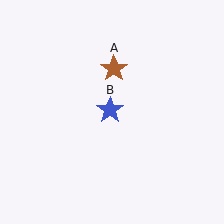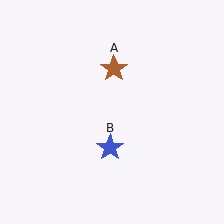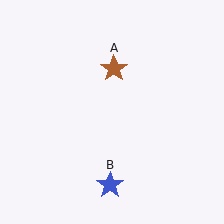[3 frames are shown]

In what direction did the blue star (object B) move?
The blue star (object B) moved down.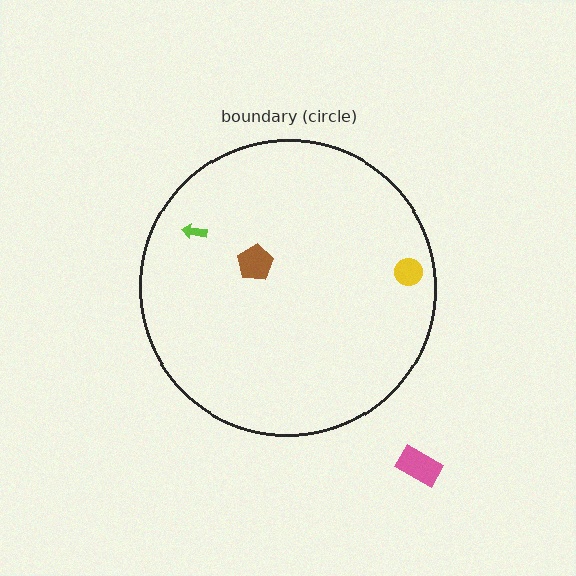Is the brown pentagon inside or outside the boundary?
Inside.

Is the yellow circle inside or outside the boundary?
Inside.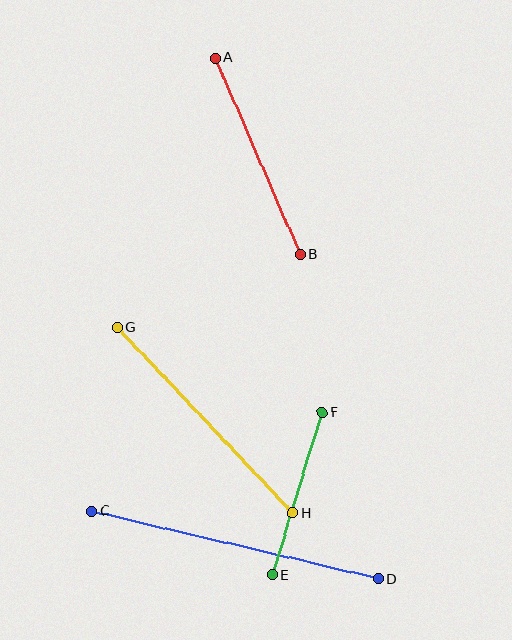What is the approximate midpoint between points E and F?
The midpoint is at approximately (297, 493) pixels.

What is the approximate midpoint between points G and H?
The midpoint is at approximately (205, 420) pixels.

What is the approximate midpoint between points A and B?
The midpoint is at approximately (258, 156) pixels.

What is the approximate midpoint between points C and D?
The midpoint is at approximately (235, 545) pixels.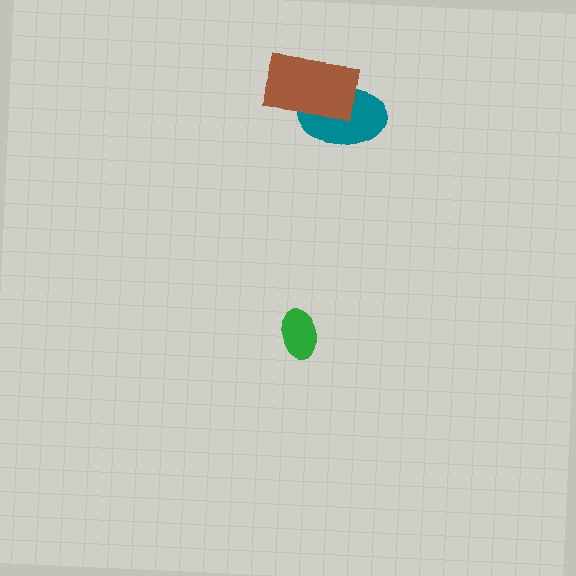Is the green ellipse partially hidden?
No, no other shape covers it.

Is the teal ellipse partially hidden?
Yes, it is partially covered by another shape.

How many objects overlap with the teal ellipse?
1 object overlaps with the teal ellipse.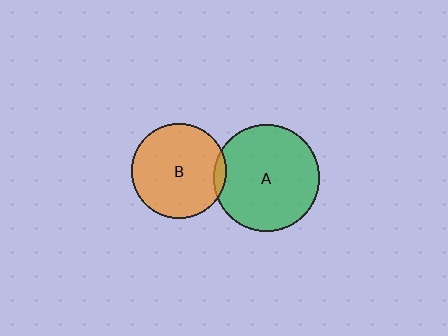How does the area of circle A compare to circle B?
Approximately 1.3 times.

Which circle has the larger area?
Circle A (green).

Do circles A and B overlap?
Yes.